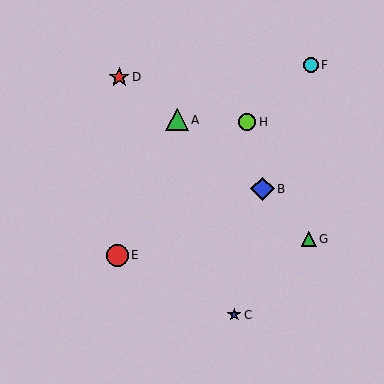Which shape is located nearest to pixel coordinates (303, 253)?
The green triangle (labeled G) at (309, 239) is nearest to that location.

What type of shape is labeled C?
Shape C is a blue star.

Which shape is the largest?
The blue diamond (labeled B) is the largest.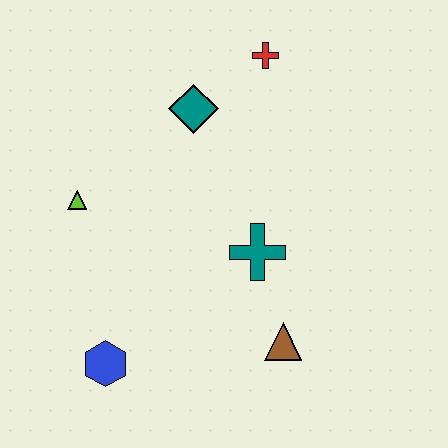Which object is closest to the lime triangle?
The teal diamond is closest to the lime triangle.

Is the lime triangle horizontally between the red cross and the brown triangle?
No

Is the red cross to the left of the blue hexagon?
No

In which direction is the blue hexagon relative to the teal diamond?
The blue hexagon is below the teal diamond.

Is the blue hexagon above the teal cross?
No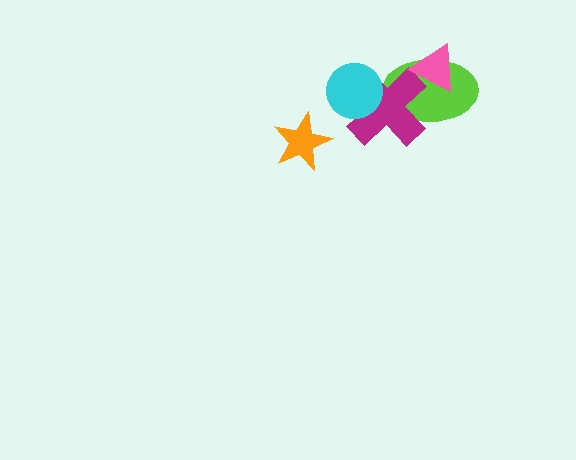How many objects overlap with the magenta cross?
3 objects overlap with the magenta cross.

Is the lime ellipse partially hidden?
Yes, it is partially covered by another shape.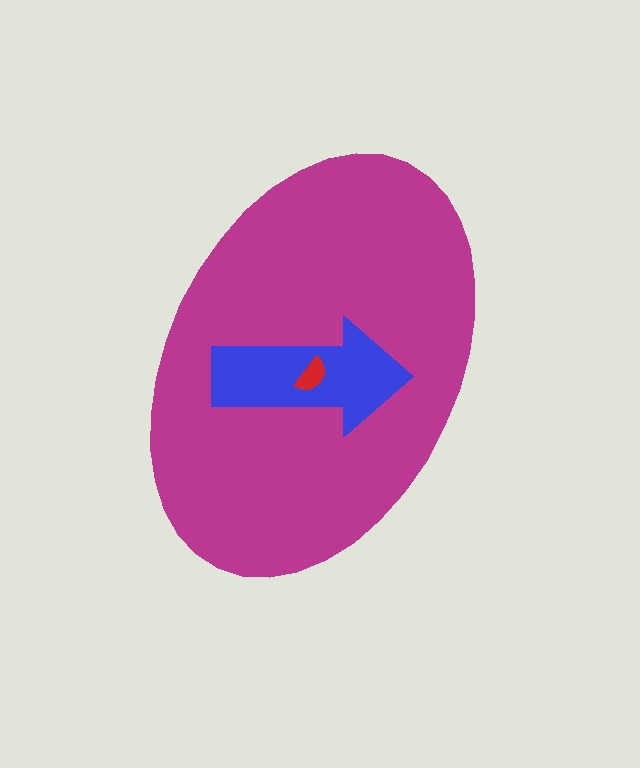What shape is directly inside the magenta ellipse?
The blue arrow.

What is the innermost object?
The red semicircle.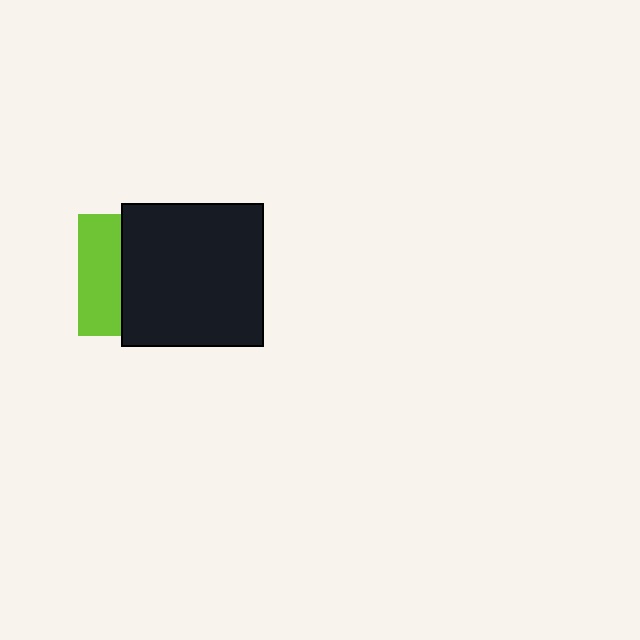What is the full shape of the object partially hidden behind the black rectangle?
The partially hidden object is a lime square.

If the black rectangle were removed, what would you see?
You would see the complete lime square.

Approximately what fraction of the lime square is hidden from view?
Roughly 64% of the lime square is hidden behind the black rectangle.